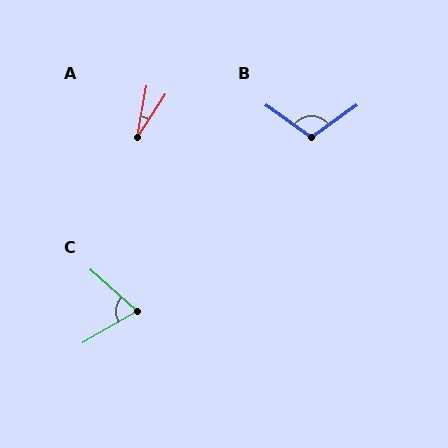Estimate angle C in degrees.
Approximately 71 degrees.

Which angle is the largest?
B, at approximately 109 degrees.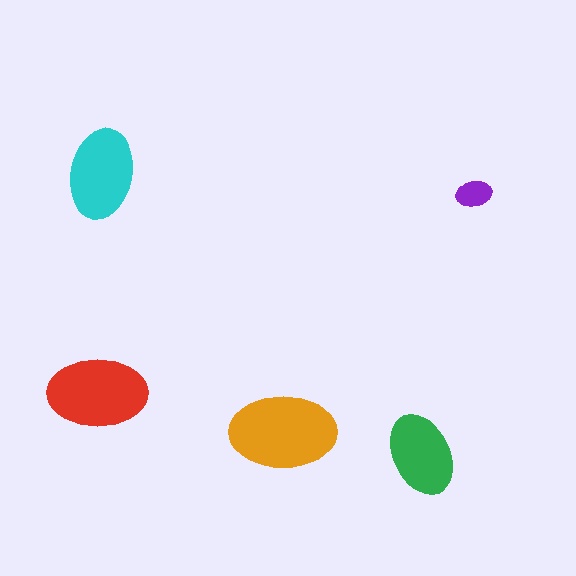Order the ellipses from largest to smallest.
the orange one, the red one, the cyan one, the green one, the purple one.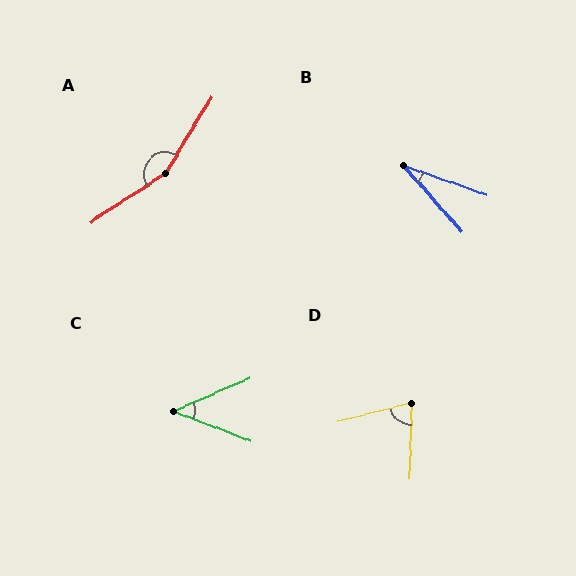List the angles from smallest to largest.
B (29°), C (45°), D (74°), A (154°).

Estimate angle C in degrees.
Approximately 45 degrees.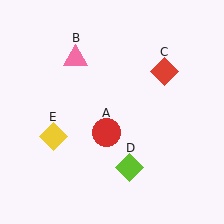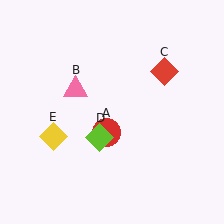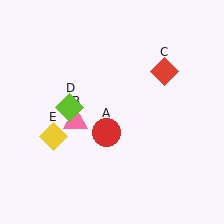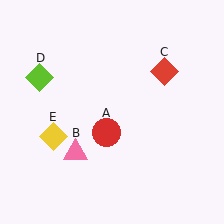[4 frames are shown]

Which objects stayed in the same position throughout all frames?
Red circle (object A) and red diamond (object C) and yellow diamond (object E) remained stationary.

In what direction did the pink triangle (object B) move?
The pink triangle (object B) moved down.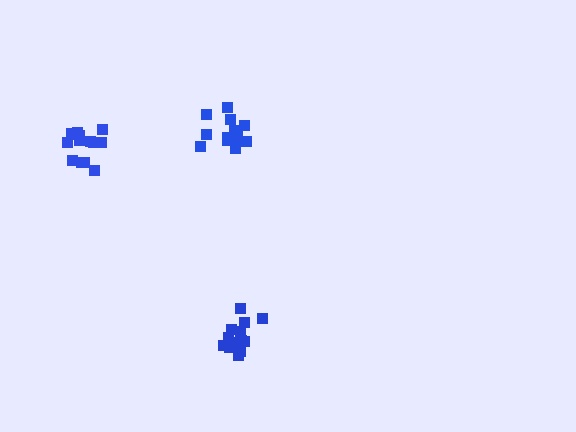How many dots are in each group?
Group 1: 14 dots, Group 2: 13 dots, Group 3: 14 dots (41 total).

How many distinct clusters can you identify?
There are 3 distinct clusters.